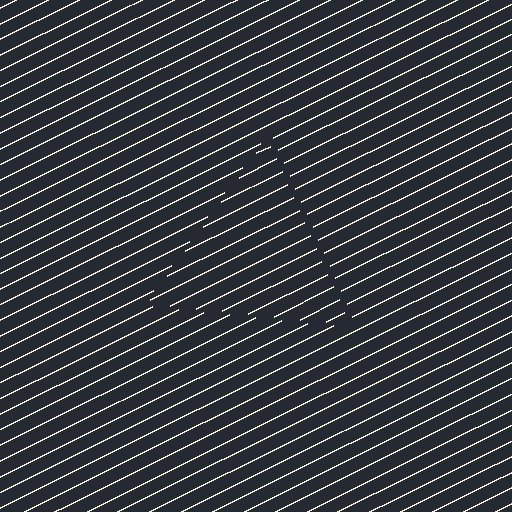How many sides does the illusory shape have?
3 sides — the line-ends trace a triangle.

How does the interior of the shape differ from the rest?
The interior of the shape contains the same grating, shifted by half a period — the contour is defined by the phase discontinuity where line-ends from the inner and outer gratings abut.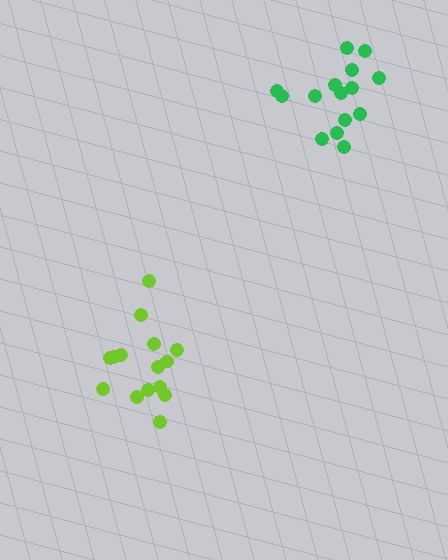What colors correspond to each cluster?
The clusters are colored: lime, green.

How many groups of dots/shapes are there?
There are 2 groups.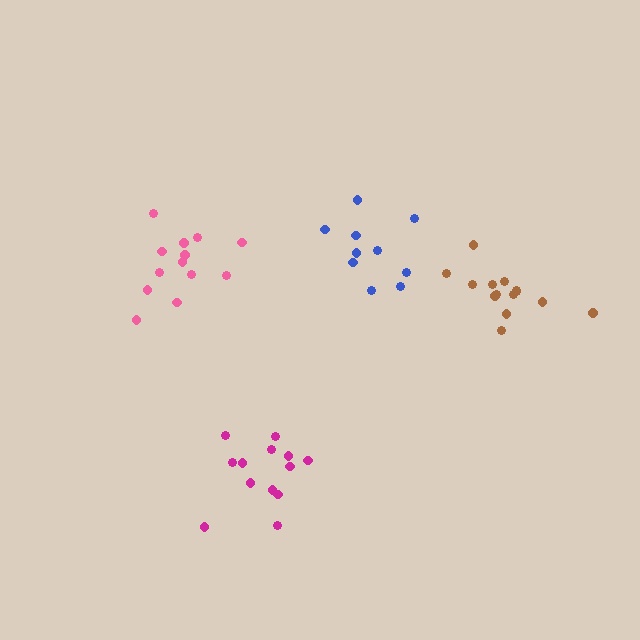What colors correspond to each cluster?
The clusters are colored: pink, blue, magenta, brown.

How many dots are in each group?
Group 1: 13 dots, Group 2: 10 dots, Group 3: 13 dots, Group 4: 14 dots (50 total).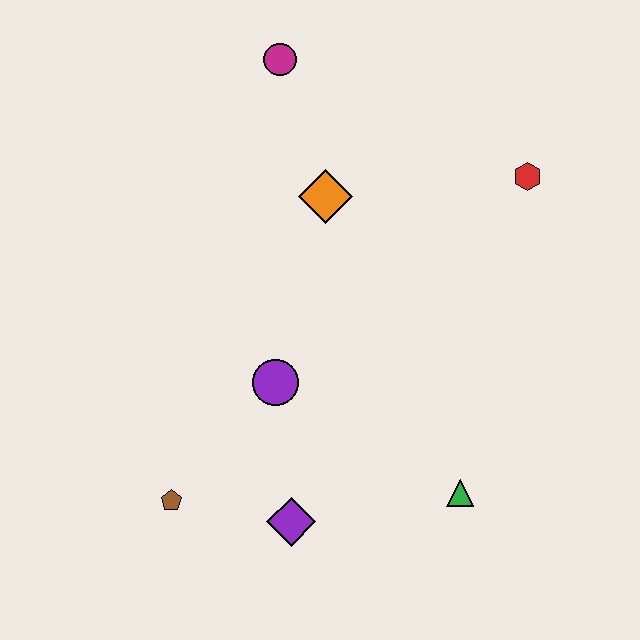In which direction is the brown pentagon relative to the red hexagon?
The brown pentagon is to the left of the red hexagon.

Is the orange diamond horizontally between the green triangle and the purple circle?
Yes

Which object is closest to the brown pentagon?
The purple diamond is closest to the brown pentagon.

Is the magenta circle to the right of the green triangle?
No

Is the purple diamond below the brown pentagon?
Yes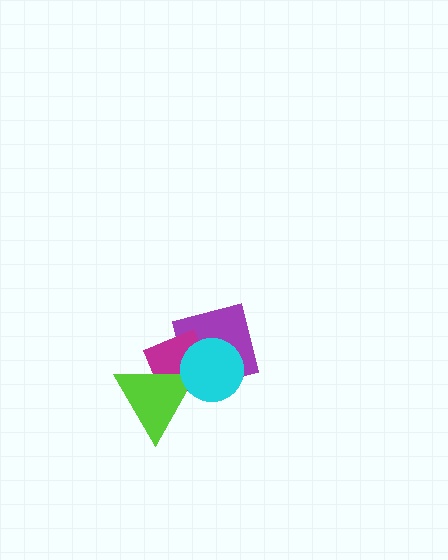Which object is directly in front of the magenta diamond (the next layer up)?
The lime triangle is directly in front of the magenta diamond.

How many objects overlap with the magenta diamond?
3 objects overlap with the magenta diamond.